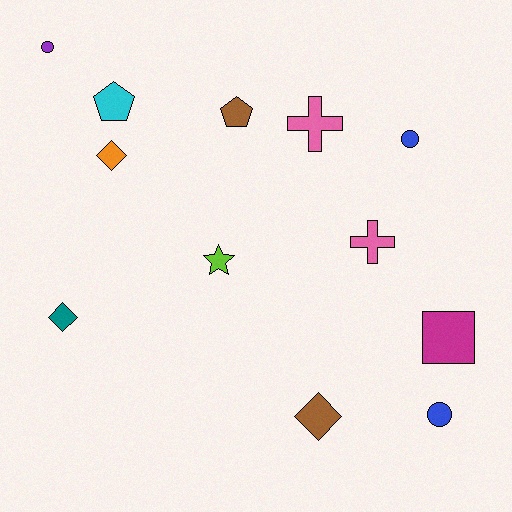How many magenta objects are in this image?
There is 1 magenta object.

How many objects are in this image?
There are 12 objects.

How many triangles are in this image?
There are no triangles.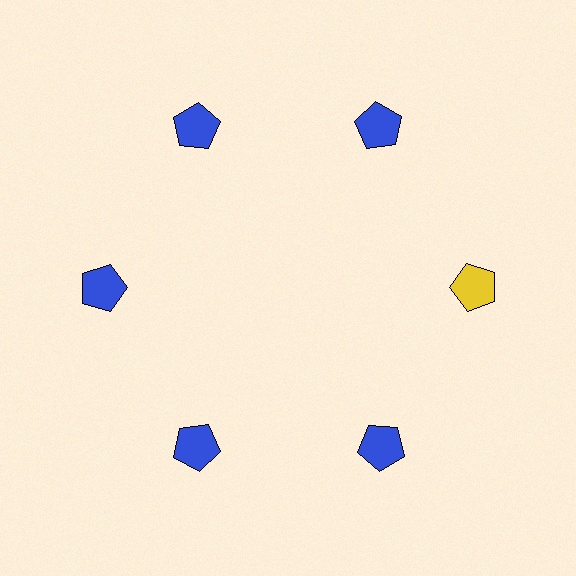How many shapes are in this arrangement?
There are 6 shapes arranged in a ring pattern.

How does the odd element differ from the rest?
It has a different color: yellow instead of blue.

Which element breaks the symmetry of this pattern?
The yellow pentagon at roughly the 3 o'clock position breaks the symmetry. All other shapes are blue pentagons.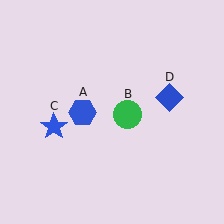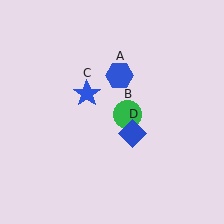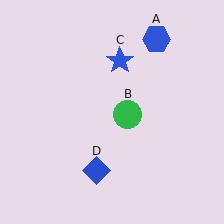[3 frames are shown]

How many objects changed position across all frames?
3 objects changed position: blue hexagon (object A), blue star (object C), blue diamond (object D).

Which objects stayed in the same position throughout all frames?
Green circle (object B) remained stationary.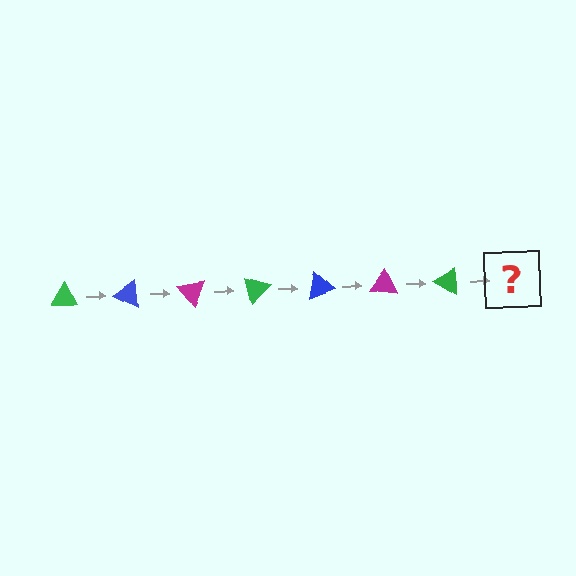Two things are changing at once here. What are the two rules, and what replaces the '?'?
The two rules are that it rotates 25 degrees each step and the color cycles through green, blue, and magenta. The '?' should be a blue triangle, rotated 175 degrees from the start.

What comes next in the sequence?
The next element should be a blue triangle, rotated 175 degrees from the start.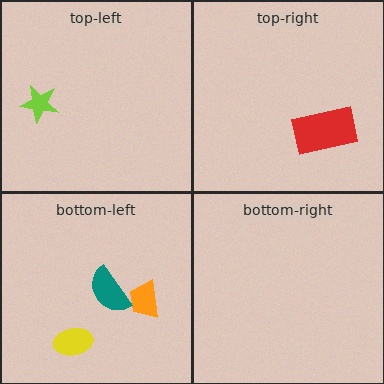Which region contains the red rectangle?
The top-right region.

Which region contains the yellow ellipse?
The bottom-left region.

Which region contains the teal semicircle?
The bottom-left region.